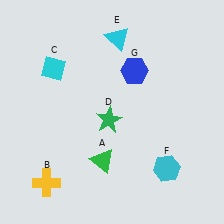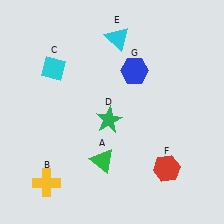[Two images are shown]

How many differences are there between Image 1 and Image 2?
There is 1 difference between the two images.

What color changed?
The hexagon (F) changed from cyan in Image 1 to red in Image 2.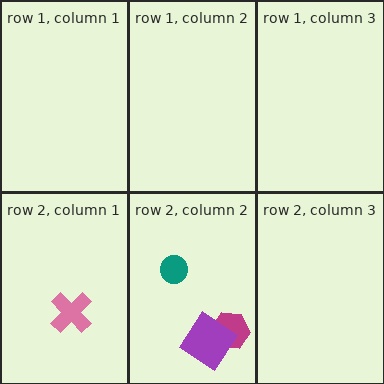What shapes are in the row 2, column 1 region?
The pink cross.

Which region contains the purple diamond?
The row 2, column 2 region.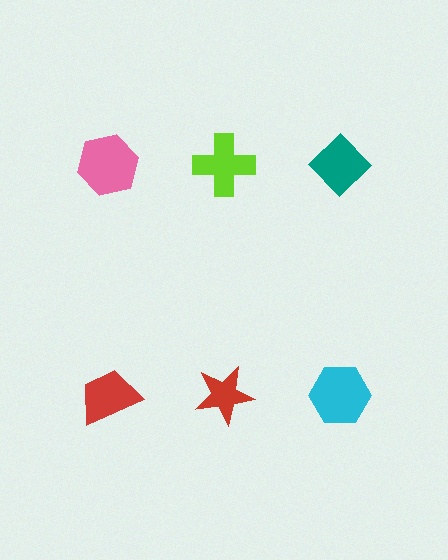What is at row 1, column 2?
A lime cross.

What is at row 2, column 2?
A red star.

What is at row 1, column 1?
A pink hexagon.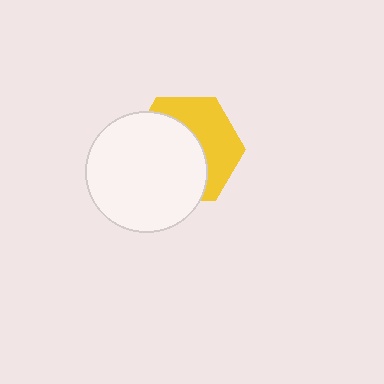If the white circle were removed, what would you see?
You would see the complete yellow hexagon.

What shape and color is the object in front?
The object in front is a white circle.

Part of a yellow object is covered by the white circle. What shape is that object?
It is a hexagon.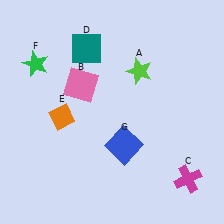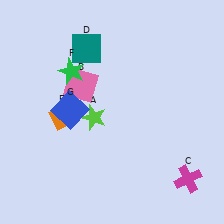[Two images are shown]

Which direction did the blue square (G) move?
The blue square (G) moved left.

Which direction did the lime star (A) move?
The lime star (A) moved down.